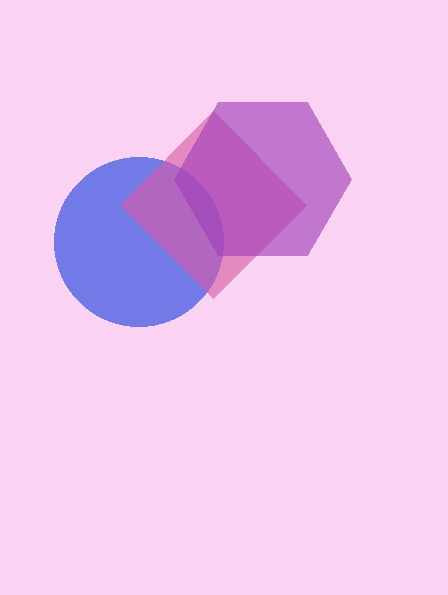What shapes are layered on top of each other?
The layered shapes are: a blue circle, a pink diamond, a purple hexagon.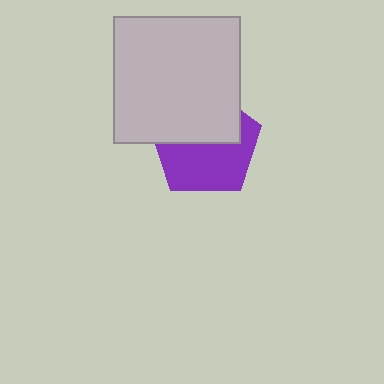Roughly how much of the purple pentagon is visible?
About half of it is visible (roughly 55%).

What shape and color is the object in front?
The object in front is a light gray square.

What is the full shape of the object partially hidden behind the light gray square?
The partially hidden object is a purple pentagon.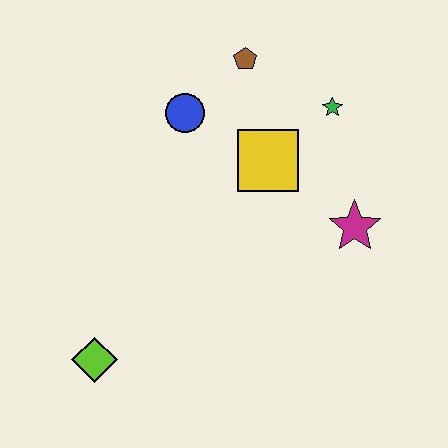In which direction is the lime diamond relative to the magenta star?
The lime diamond is to the left of the magenta star.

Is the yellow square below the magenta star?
No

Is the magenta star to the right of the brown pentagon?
Yes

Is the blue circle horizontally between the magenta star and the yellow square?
No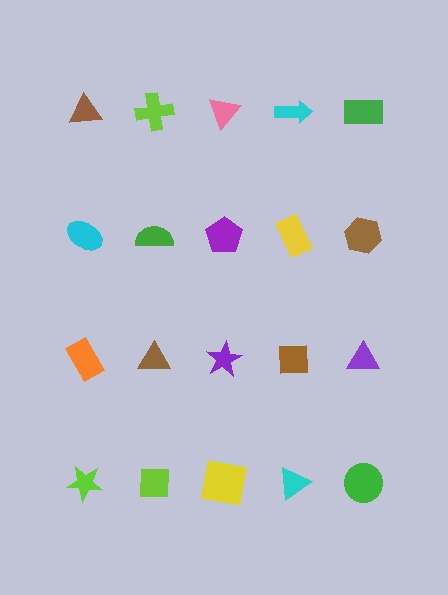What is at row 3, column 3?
A purple star.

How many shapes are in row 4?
5 shapes.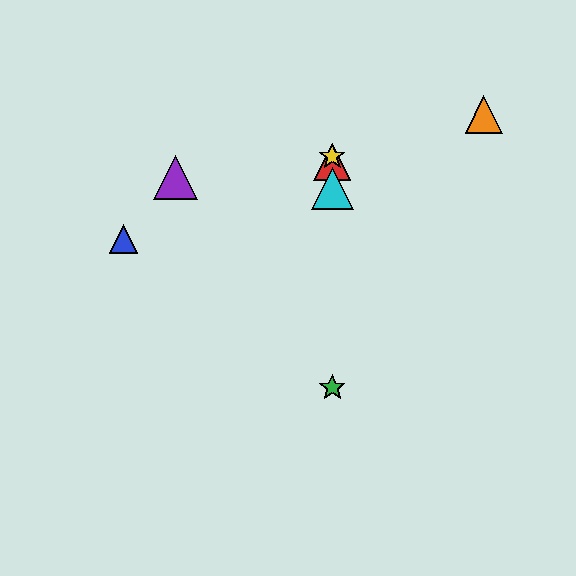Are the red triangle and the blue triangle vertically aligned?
No, the red triangle is at x≈332 and the blue triangle is at x≈123.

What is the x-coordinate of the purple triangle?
The purple triangle is at x≈175.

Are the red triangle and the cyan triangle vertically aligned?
Yes, both are at x≈332.